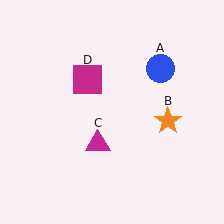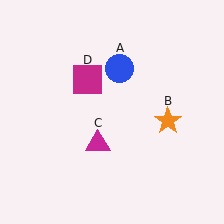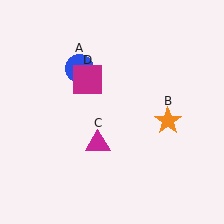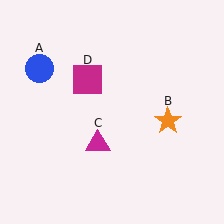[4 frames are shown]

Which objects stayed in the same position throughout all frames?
Orange star (object B) and magenta triangle (object C) and magenta square (object D) remained stationary.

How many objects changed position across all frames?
1 object changed position: blue circle (object A).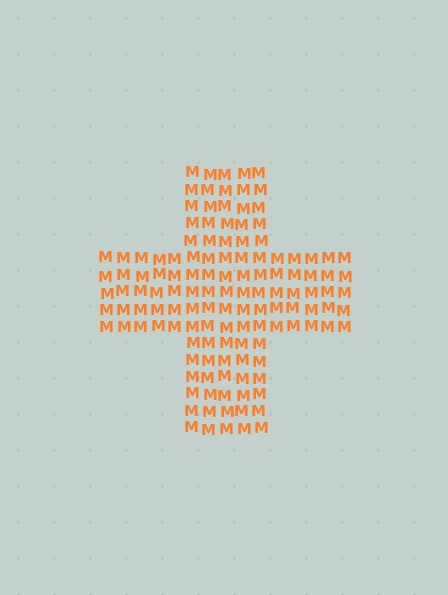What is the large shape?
The large shape is a cross.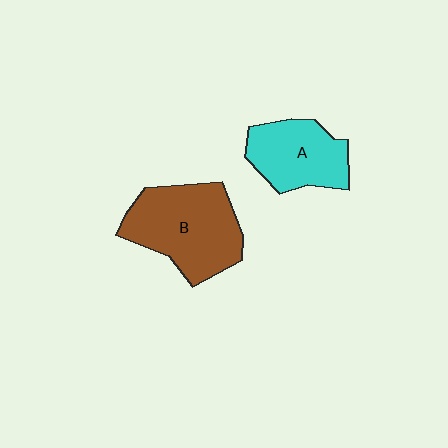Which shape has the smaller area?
Shape A (cyan).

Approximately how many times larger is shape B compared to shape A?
Approximately 1.4 times.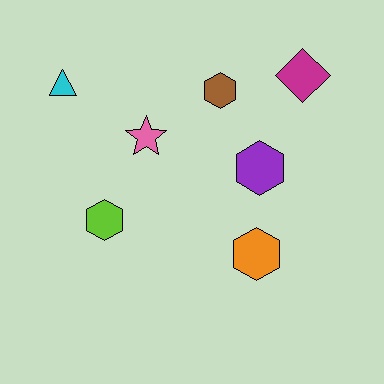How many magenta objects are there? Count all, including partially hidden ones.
There is 1 magenta object.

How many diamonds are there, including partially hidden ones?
There is 1 diamond.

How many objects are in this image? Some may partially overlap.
There are 7 objects.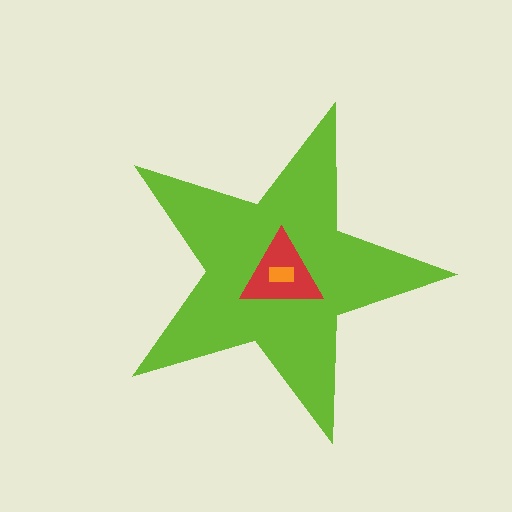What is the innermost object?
The orange rectangle.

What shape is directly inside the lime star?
The red triangle.